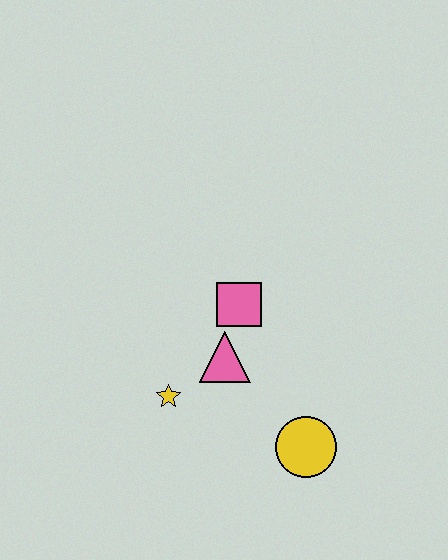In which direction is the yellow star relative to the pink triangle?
The yellow star is to the left of the pink triangle.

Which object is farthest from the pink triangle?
The yellow circle is farthest from the pink triangle.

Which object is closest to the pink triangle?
The pink square is closest to the pink triangle.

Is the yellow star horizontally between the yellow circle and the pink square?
No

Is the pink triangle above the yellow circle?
Yes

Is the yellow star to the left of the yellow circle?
Yes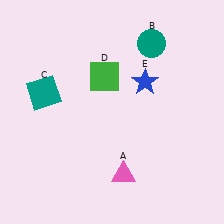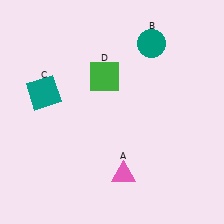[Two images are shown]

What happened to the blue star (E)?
The blue star (E) was removed in Image 2. It was in the top-right area of Image 1.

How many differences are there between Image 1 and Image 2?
There is 1 difference between the two images.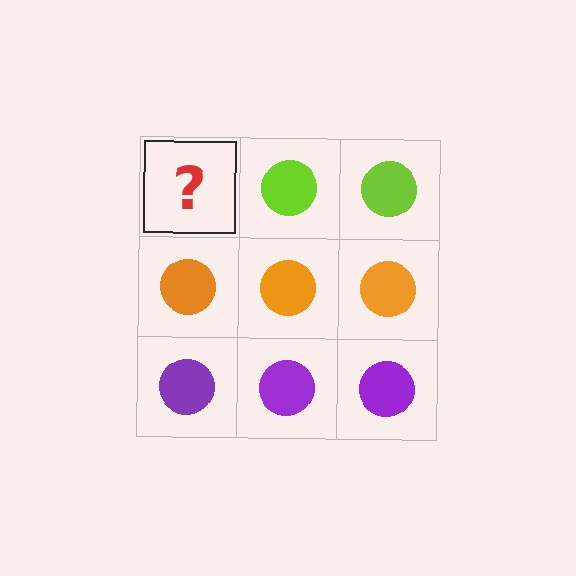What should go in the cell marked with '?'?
The missing cell should contain a lime circle.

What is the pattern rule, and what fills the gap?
The rule is that each row has a consistent color. The gap should be filled with a lime circle.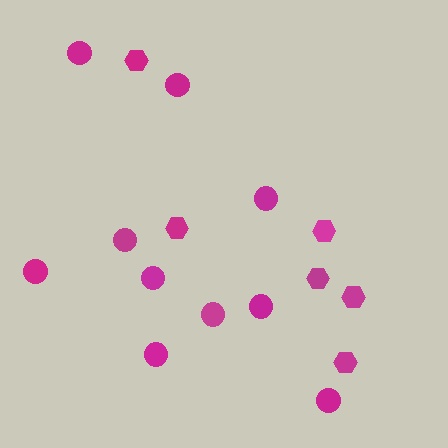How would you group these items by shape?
There are 2 groups: one group of hexagons (6) and one group of circles (10).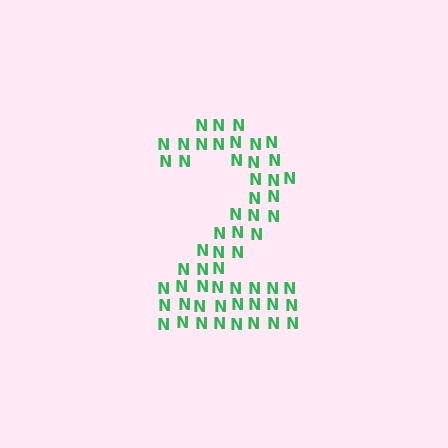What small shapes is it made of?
It is made of small letter N's.